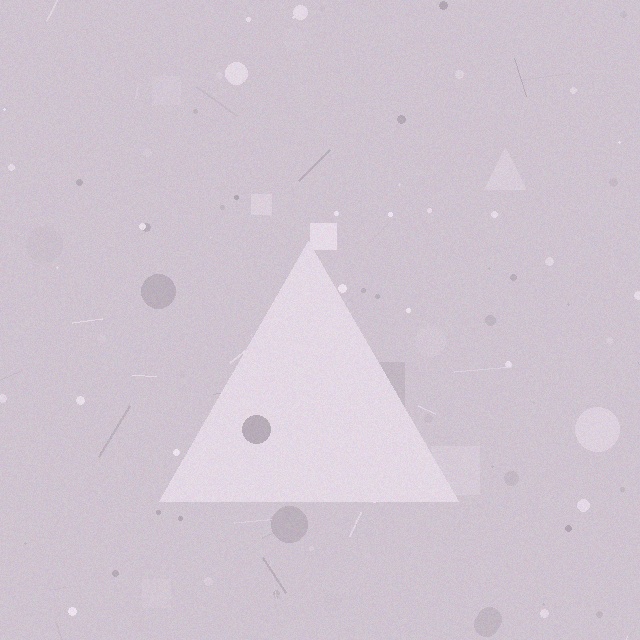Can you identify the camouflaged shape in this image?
The camouflaged shape is a triangle.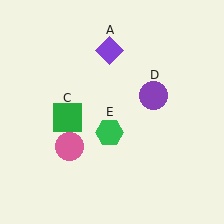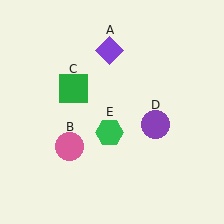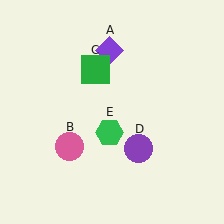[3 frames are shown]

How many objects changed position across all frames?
2 objects changed position: green square (object C), purple circle (object D).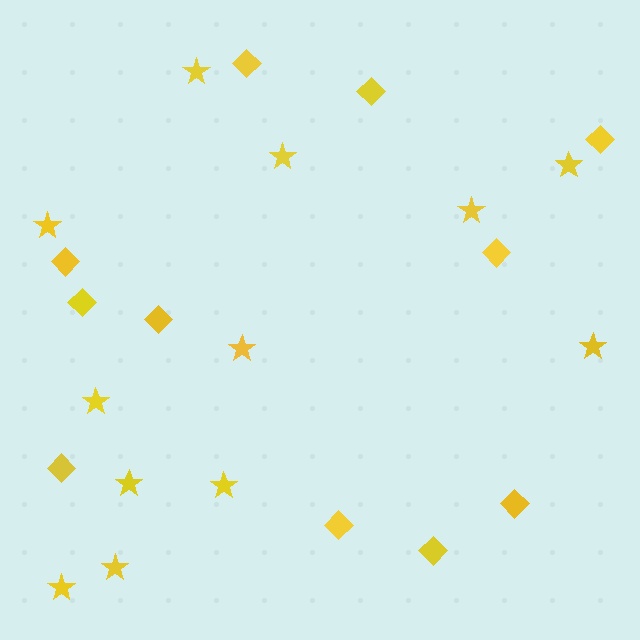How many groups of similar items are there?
There are 2 groups: one group of stars (12) and one group of diamonds (11).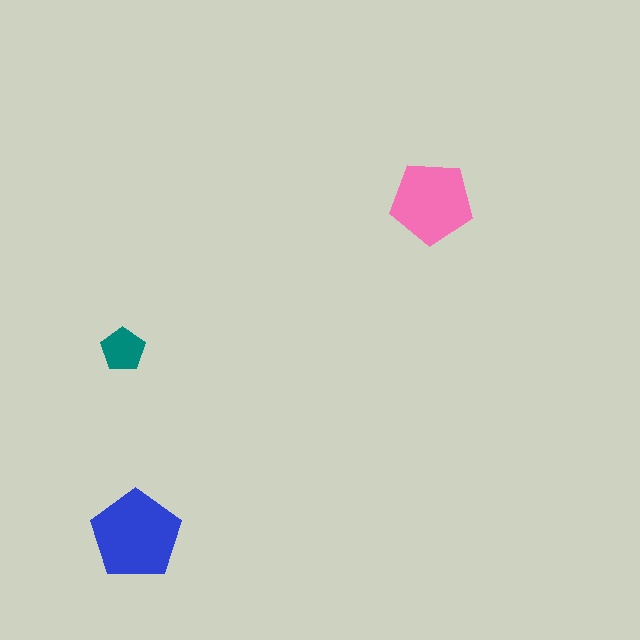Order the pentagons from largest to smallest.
the blue one, the pink one, the teal one.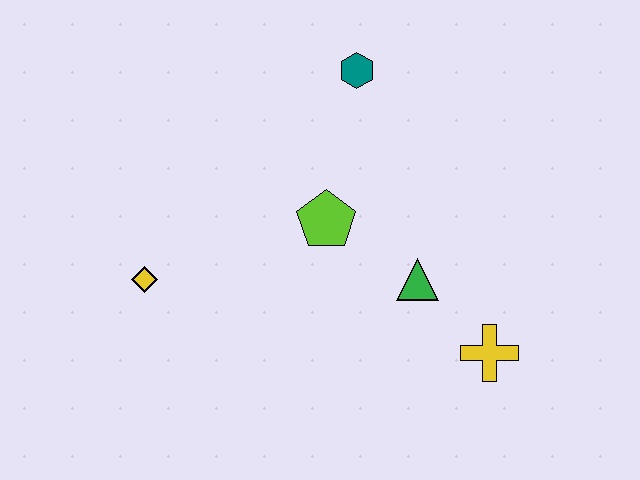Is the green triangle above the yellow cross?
Yes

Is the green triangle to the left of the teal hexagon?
No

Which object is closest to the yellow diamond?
The lime pentagon is closest to the yellow diamond.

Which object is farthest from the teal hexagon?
The yellow cross is farthest from the teal hexagon.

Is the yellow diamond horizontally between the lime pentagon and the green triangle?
No